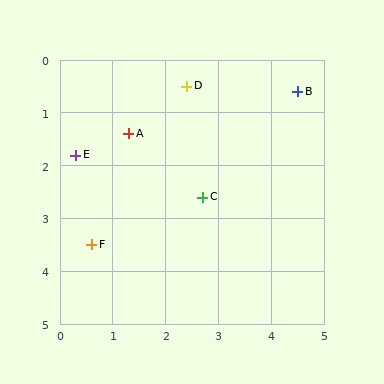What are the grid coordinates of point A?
Point A is at approximately (1.3, 1.4).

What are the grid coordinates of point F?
Point F is at approximately (0.6, 3.5).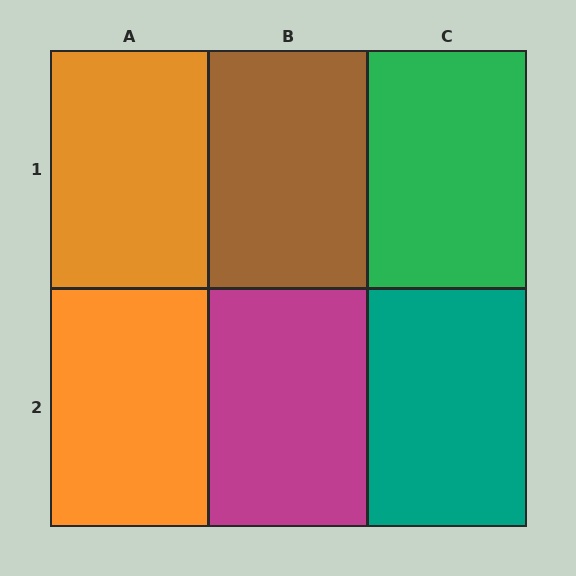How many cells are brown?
1 cell is brown.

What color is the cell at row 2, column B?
Magenta.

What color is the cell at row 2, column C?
Teal.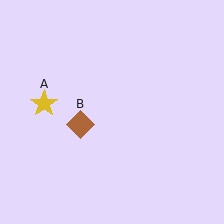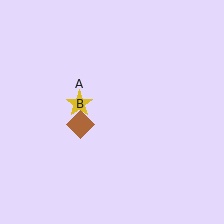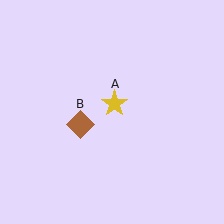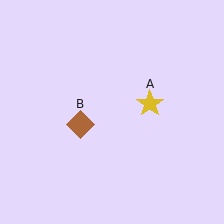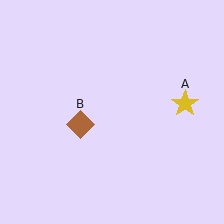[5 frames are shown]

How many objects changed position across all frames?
1 object changed position: yellow star (object A).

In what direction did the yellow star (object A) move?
The yellow star (object A) moved right.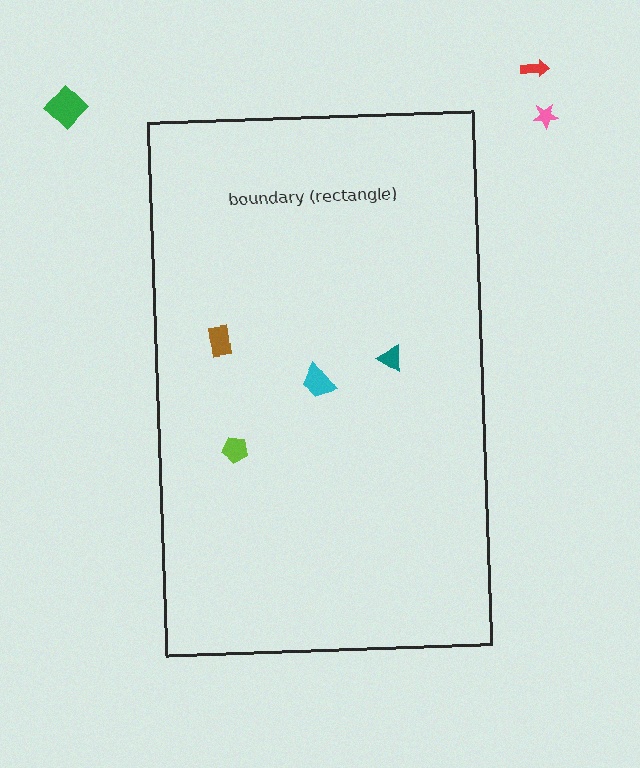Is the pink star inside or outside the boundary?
Outside.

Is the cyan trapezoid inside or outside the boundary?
Inside.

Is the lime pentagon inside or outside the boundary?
Inside.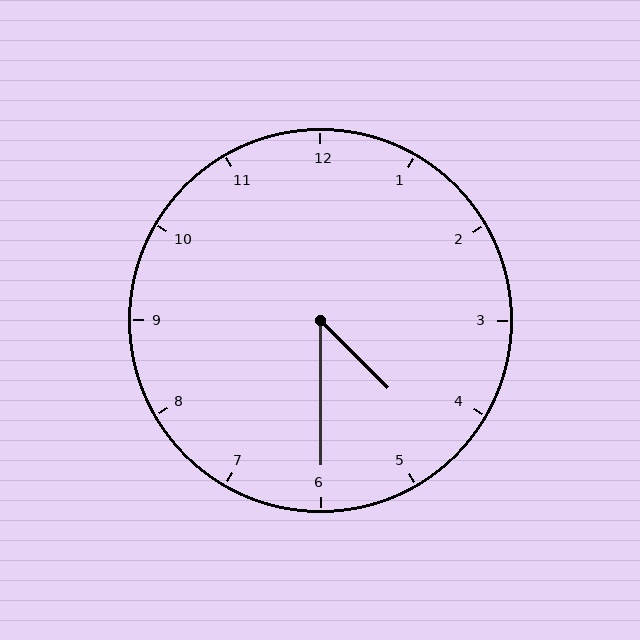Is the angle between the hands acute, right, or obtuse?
It is acute.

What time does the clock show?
4:30.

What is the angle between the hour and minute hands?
Approximately 45 degrees.